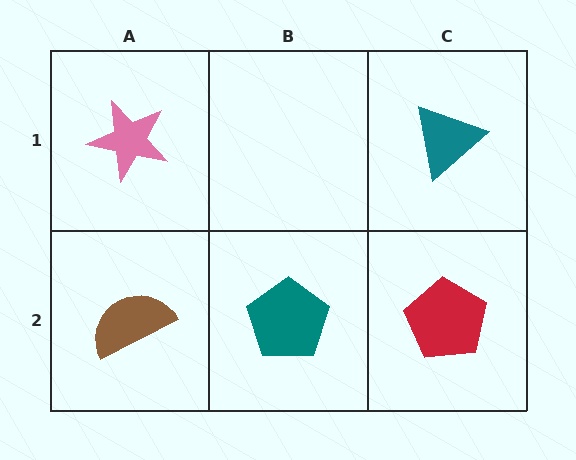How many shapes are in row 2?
3 shapes.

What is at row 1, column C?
A teal triangle.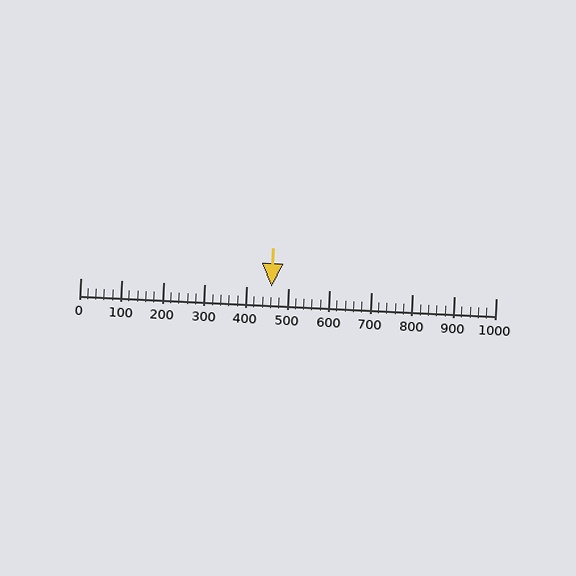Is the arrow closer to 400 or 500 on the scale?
The arrow is closer to 500.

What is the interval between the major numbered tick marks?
The major tick marks are spaced 100 units apart.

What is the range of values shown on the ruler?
The ruler shows values from 0 to 1000.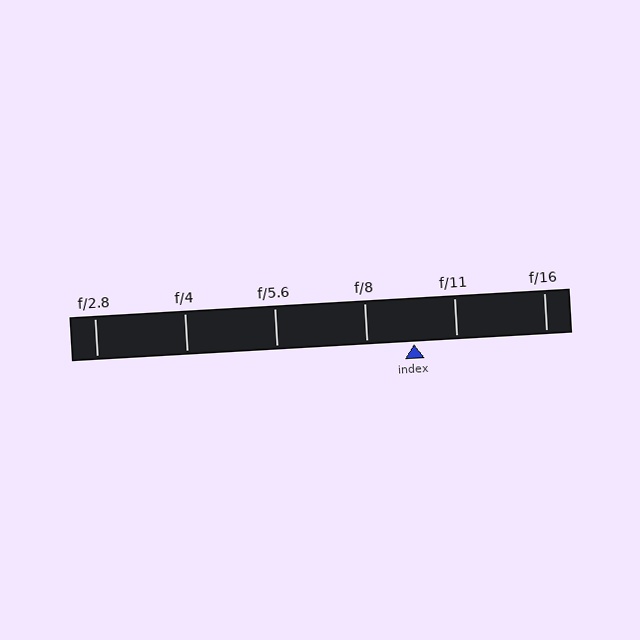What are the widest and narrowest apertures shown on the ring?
The widest aperture shown is f/2.8 and the narrowest is f/16.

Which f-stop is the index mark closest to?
The index mark is closest to f/11.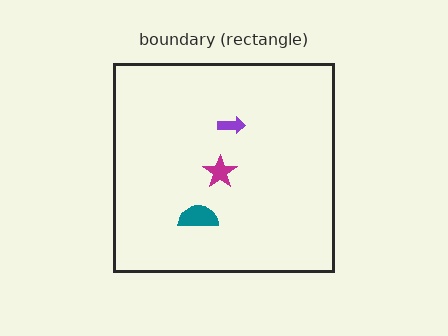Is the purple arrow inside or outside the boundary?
Inside.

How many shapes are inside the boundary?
3 inside, 0 outside.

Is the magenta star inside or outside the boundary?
Inside.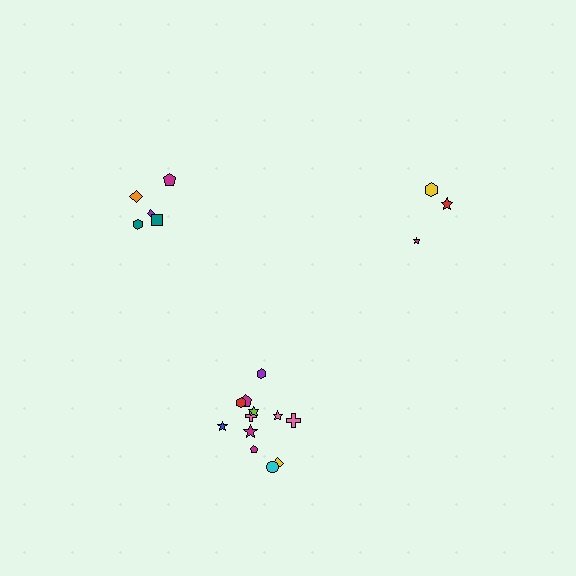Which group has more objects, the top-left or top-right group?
The top-left group.